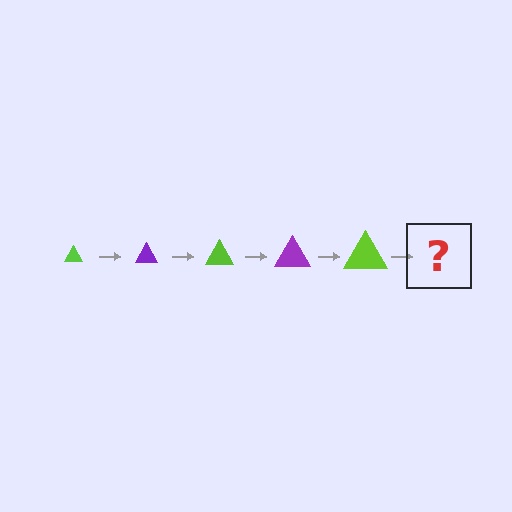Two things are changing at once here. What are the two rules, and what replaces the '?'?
The two rules are that the triangle grows larger each step and the color cycles through lime and purple. The '?' should be a purple triangle, larger than the previous one.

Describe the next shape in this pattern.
It should be a purple triangle, larger than the previous one.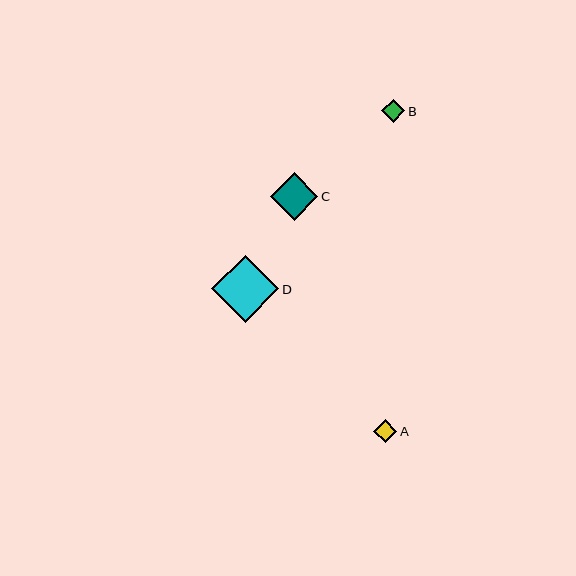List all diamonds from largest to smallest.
From largest to smallest: D, C, B, A.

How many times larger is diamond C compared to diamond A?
Diamond C is approximately 2.1 times the size of diamond A.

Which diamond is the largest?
Diamond D is the largest with a size of approximately 67 pixels.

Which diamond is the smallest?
Diamond A is the smallest with a size of approximately 23 pixels.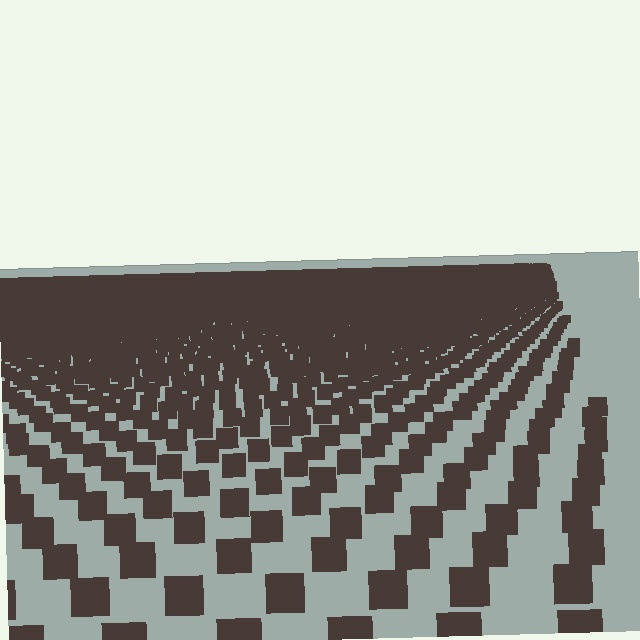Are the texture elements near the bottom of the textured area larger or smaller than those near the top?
Larger. Near the bottom, elements are closer to the viewer and appear at a bigger on-screen size.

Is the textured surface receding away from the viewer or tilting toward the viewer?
The surface is receding away from the viewer. Texture elements get smaller and denser toward the top.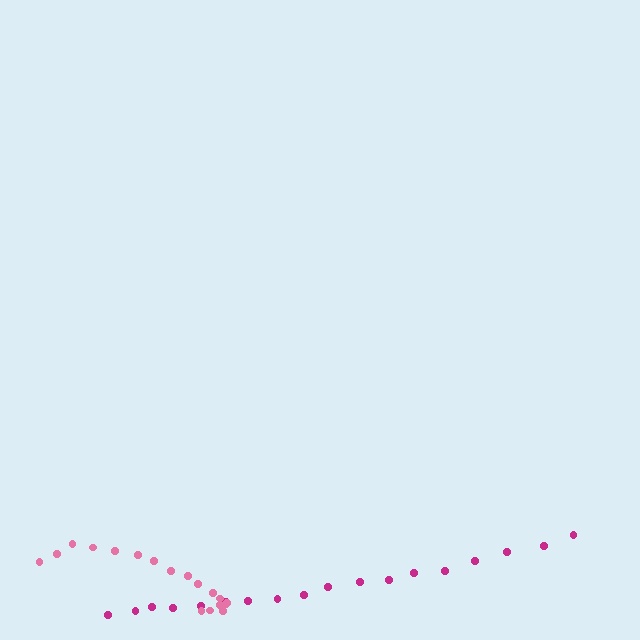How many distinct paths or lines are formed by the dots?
There are 2 distinct paths.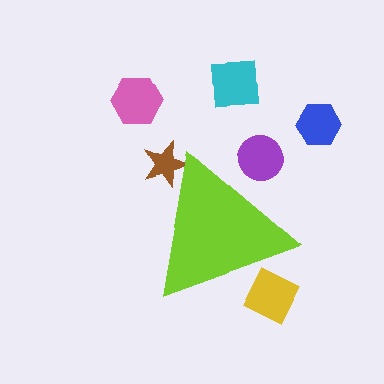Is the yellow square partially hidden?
Yes, the yellow square is partially hidden behind the lime triangle.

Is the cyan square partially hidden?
No, the cyan square is fully visible.